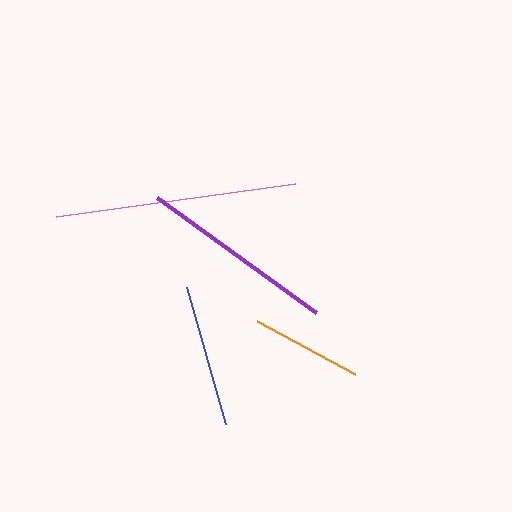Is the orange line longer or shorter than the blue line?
The blue line is longer than the orange line.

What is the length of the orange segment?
The orange segment is approximately 111 pixels long.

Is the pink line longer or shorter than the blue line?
The pink line is longer than the blue line.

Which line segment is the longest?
The pink line is the longest at approximately 242 pixels.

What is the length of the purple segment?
The purple segment is approximately 197 pixels long.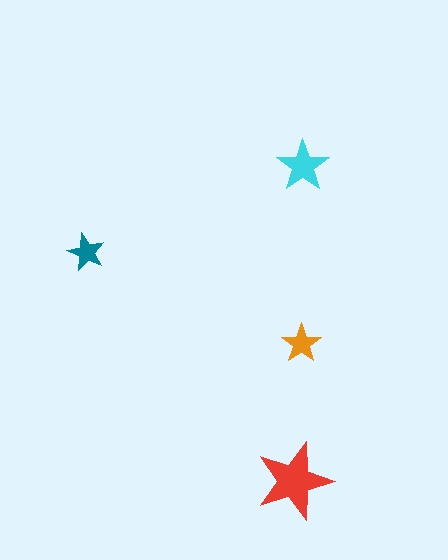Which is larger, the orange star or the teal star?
The orange one.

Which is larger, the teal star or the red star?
The red one.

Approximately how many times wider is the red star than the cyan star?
About 1.5 times wider.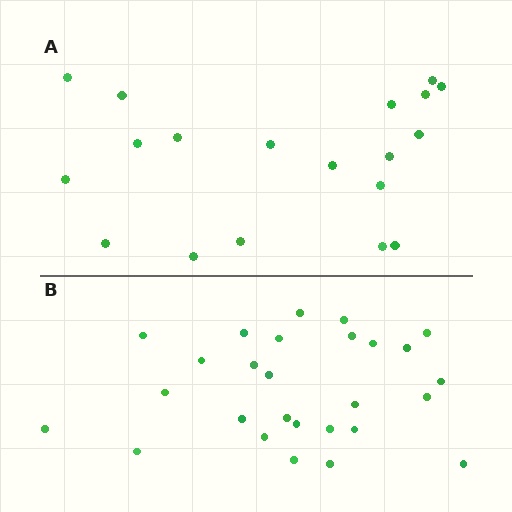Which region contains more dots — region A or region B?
Region B (the bottom region) has more dots.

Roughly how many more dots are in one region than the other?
Region B has roughly 8 or so more dots than region A.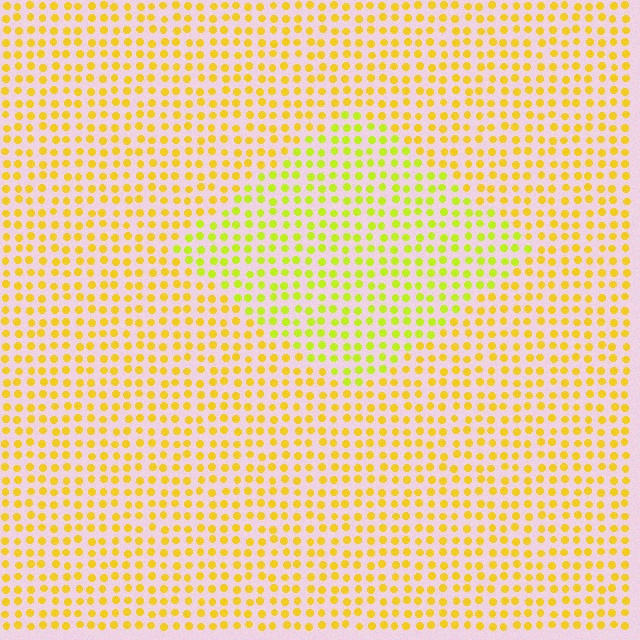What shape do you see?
I see a diamond.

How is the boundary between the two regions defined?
The boundary is defined purely by a slight shift in hue (about 26 degrees). Spacing, size, and orientation are identical on both sides.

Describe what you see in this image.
The image is filled with small yellow elements in a uniform arrangement. A diamond-shaped region is visible where the elements are tinted to a slightly different hue, forming a subtle color boundary.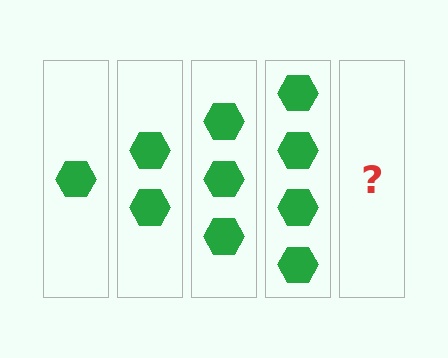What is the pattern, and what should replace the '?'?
The pattern is that each step adds one more hexagon. The '?' should be 5 hexagons.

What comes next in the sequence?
The next element should be 5 hexagons.